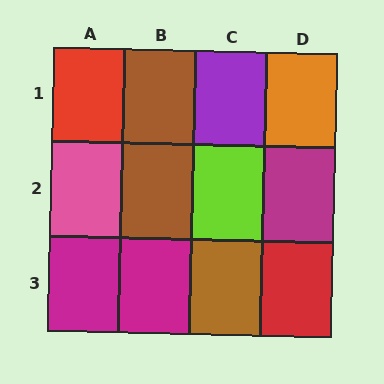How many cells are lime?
1 cell is lime.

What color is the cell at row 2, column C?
Lime.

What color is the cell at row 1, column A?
Red.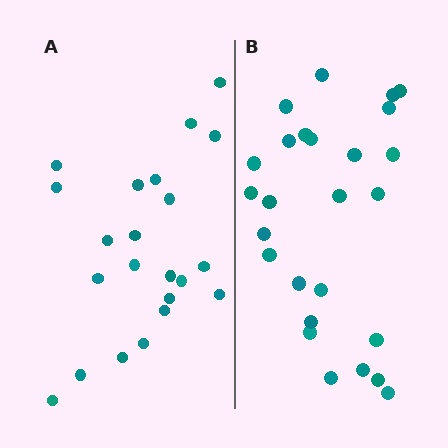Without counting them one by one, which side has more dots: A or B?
Region B (the right region) has more dots.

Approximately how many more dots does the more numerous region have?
Region B has about 4 more dots than region A.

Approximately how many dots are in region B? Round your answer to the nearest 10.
About 30 dots. (The exact count is 26, which rounds to 30.)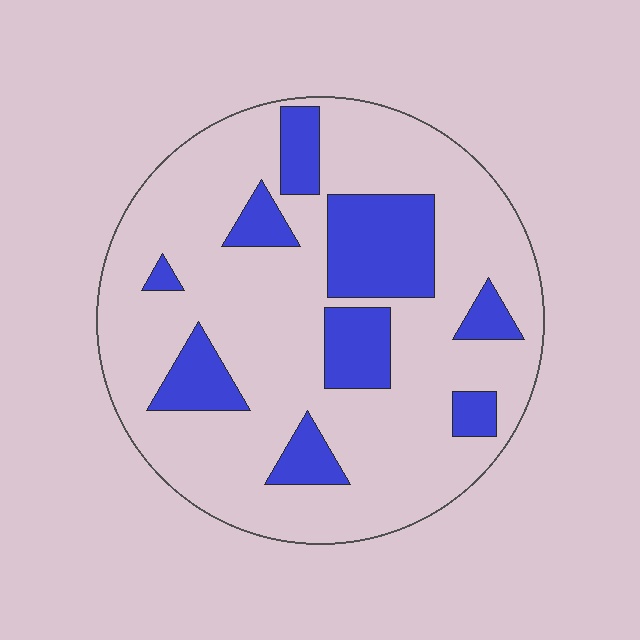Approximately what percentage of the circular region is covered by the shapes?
Approximately 25%.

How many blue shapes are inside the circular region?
9.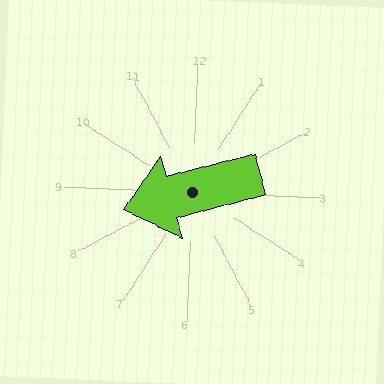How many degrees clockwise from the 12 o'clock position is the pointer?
Approximately 253 degrees.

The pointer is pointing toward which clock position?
Roughly 8 o'clock.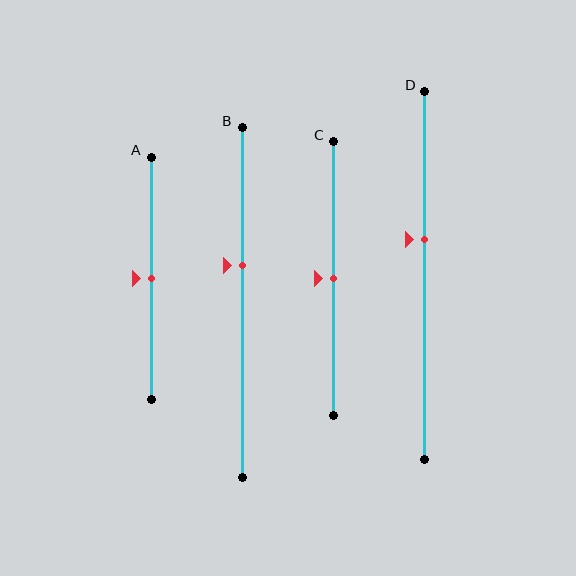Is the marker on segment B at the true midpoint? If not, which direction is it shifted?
No, the marker on segment B is shifted upward by about 11% of the segment length.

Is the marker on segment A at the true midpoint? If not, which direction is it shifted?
Yes, the marker on segment A is at the true midpoint.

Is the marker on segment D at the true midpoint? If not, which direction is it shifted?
No, the marker on segment D is shifted upward by about 10% of the segment length.